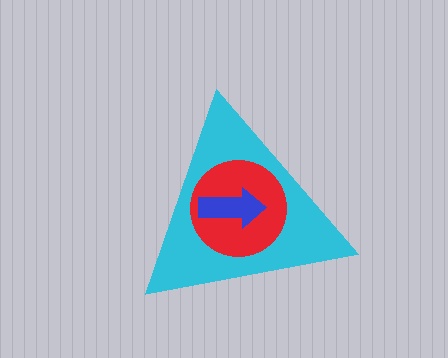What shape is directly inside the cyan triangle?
The red circle.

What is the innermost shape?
The blue arrow.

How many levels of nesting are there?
3.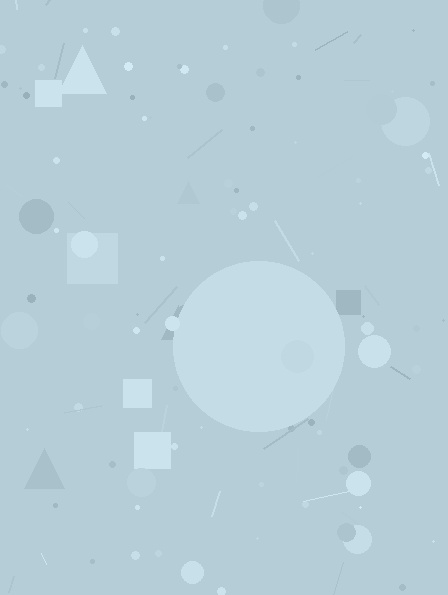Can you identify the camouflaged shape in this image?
The camouflaged shape is a circle.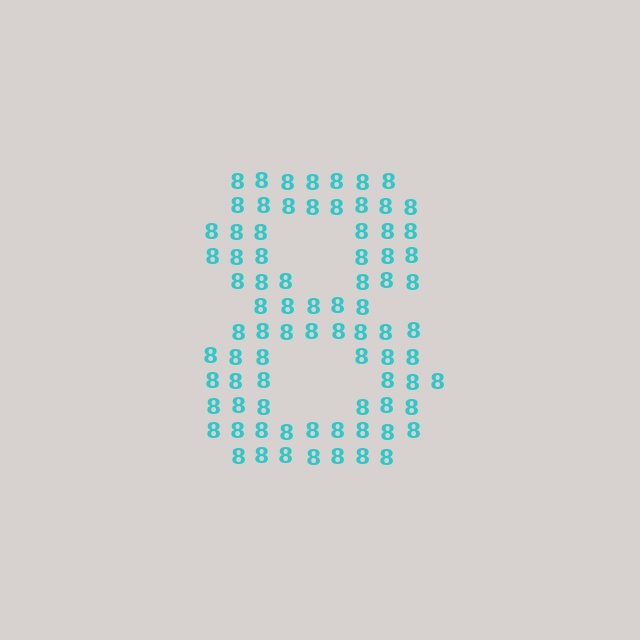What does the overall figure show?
The overall figure shows the digit 8.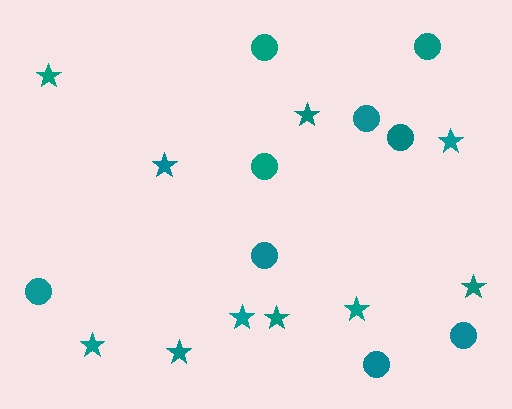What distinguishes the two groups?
There are 2 groups: one group of stars (10) and one group of circles (9).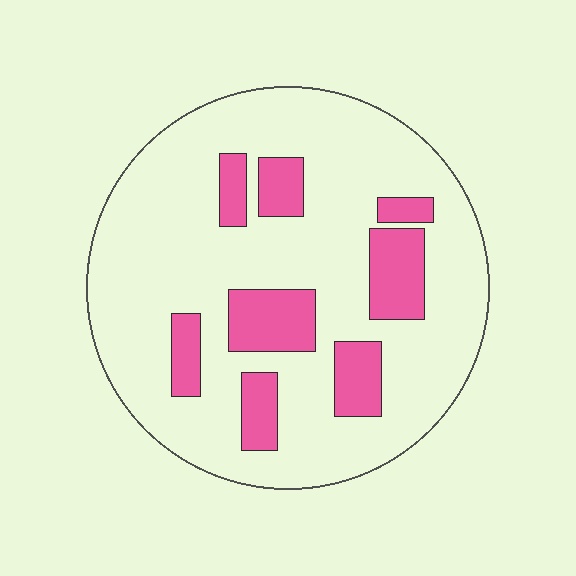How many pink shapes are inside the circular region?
8.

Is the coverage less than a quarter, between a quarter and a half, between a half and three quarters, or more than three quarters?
Less than a quarter.